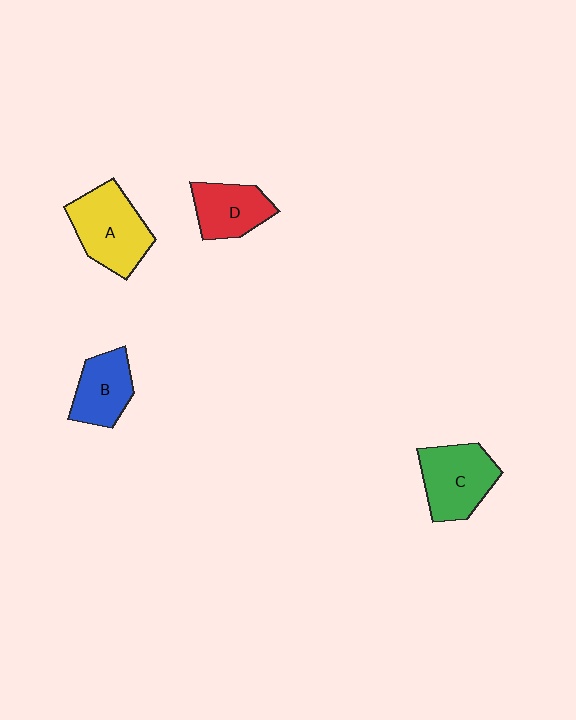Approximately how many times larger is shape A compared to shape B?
Approximately 1.4 times.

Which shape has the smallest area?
Shape B (blue).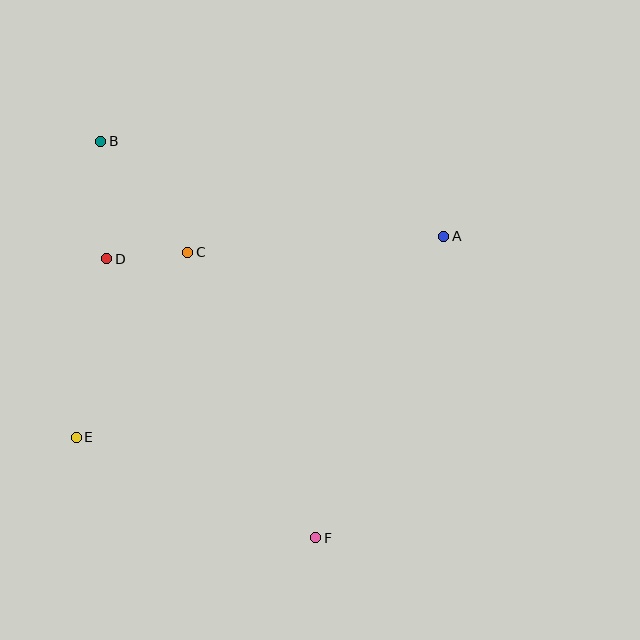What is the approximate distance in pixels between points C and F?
The distance between C and F is approximately 313 pixels.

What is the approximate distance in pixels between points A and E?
The distance between A and E is approximately 419 pixels.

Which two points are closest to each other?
Points C and D are closest to each other.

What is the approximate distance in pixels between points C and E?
The distance between C and E is approximately 216 pixels.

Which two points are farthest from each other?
Points B and F are farthest from each other.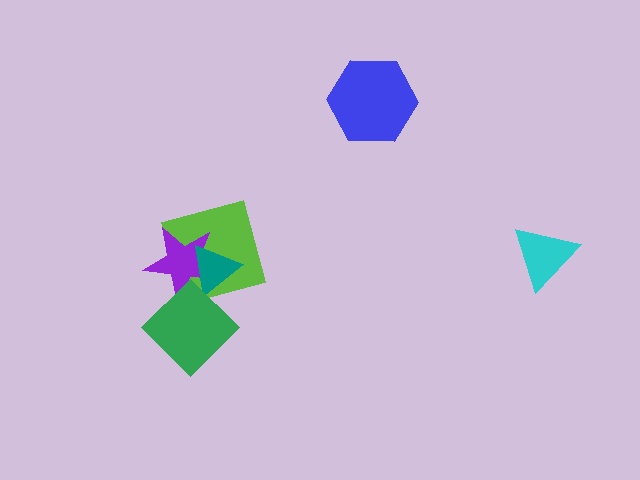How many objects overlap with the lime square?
3 objects overlap with the lime square.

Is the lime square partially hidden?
Yes, it is partially covered by another shape.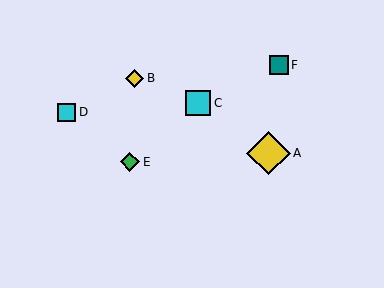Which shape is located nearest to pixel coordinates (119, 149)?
The green diamond (labeled E) at (130, 162) is nearest to that location.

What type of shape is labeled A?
Shape A is a yellow diamond.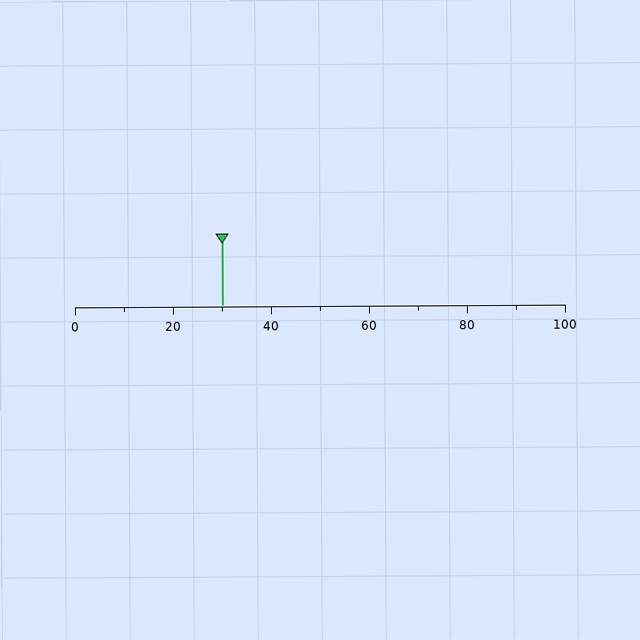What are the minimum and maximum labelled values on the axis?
The axis runs from 0 to 100.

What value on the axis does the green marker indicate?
The marker indicates approximately 30.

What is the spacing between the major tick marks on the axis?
The major ticks are spaced 20 apart.